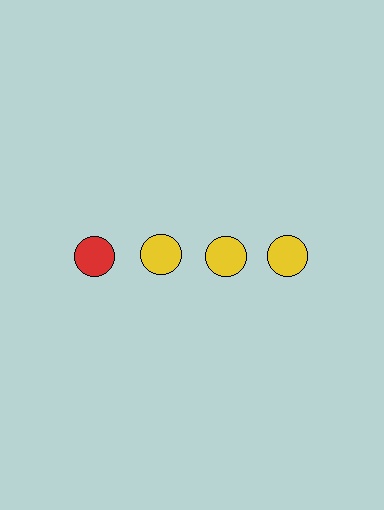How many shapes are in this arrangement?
There are 4 shapes arranged in a grid pattern.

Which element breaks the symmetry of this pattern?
The red circle in the top row, leftmost column breaks the symmetry. All other shapes are yellow circles.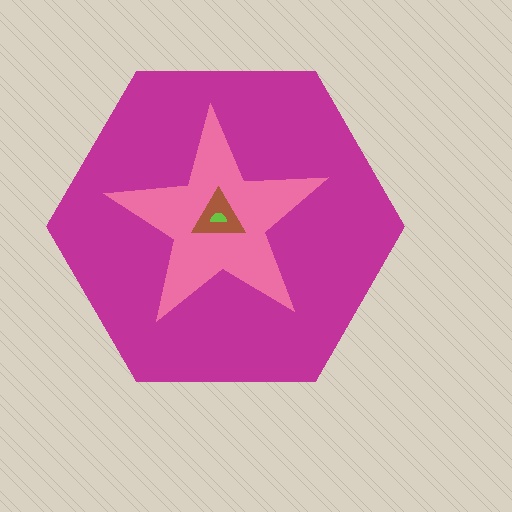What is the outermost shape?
The magenta hexagon.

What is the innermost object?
The lime semicircle.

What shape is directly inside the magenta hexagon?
The pink star.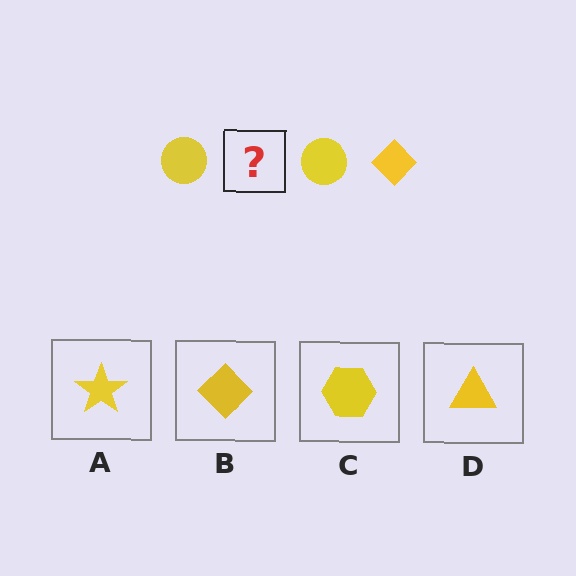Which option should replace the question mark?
Option B.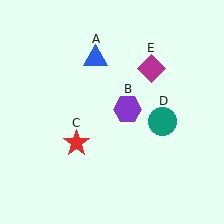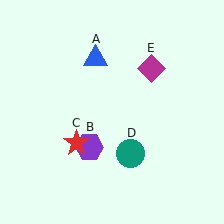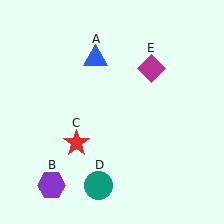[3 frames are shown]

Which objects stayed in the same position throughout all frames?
Blue triangle (object A) and red star (object C) and magenta diamond (object E) remained stationary.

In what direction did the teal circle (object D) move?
The teal circle (object D) moved down and to the left.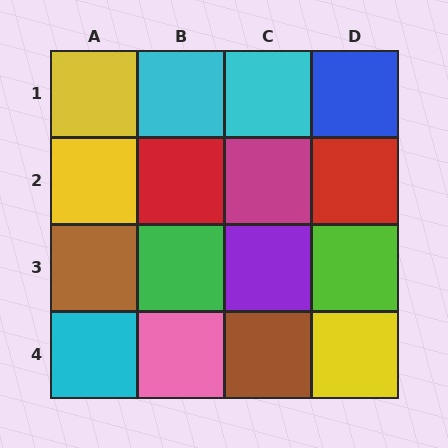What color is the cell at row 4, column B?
Pink.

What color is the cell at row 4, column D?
Yellow.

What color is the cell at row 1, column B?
Cyan.